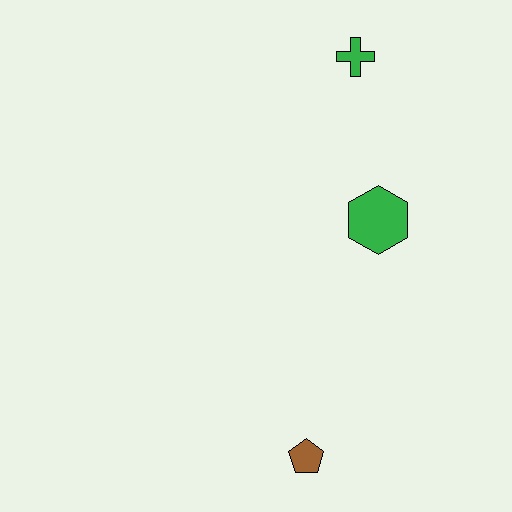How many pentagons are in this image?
There is 1 pentagon.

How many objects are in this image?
There are 3 objects.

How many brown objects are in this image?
There is 1 brown object.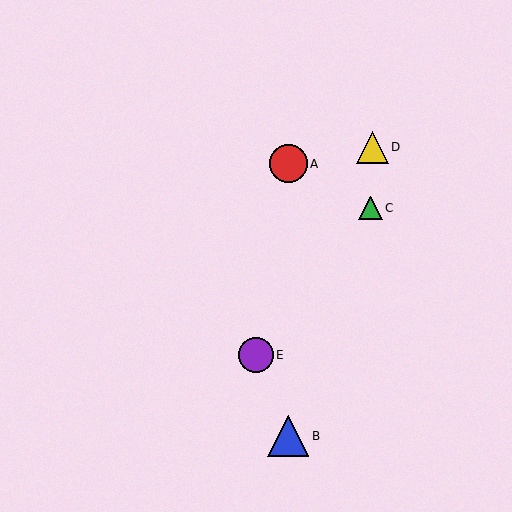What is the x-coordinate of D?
Object D is at x≈372.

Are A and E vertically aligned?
No, A is at x≈288 and E is at x≈256.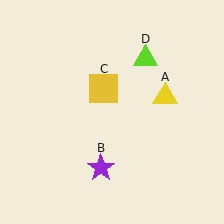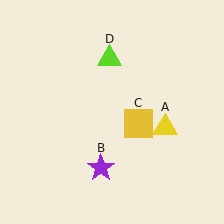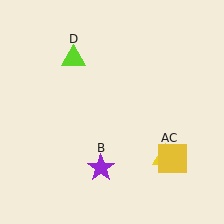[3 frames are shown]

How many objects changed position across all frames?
3 objects changed position: yellow triangle (object A), yellow square (object C), lime triangle (object D).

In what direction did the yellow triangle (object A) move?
The yellow triangle (object A) moved down.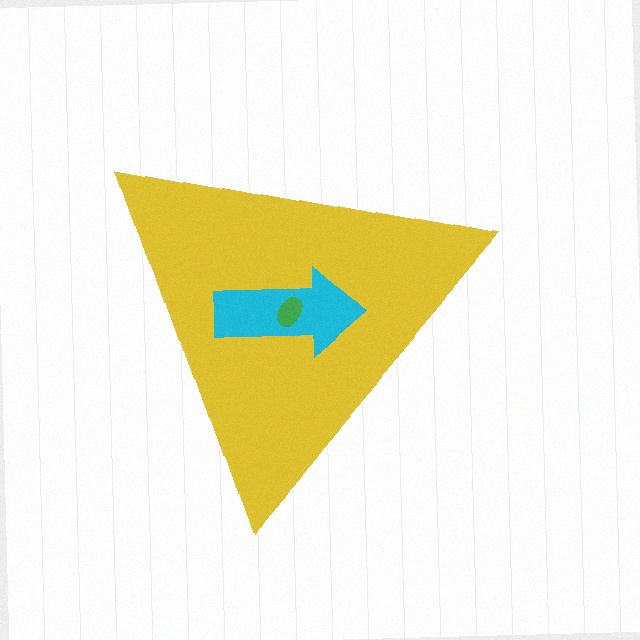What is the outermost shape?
The yellow triangle.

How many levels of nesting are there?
3.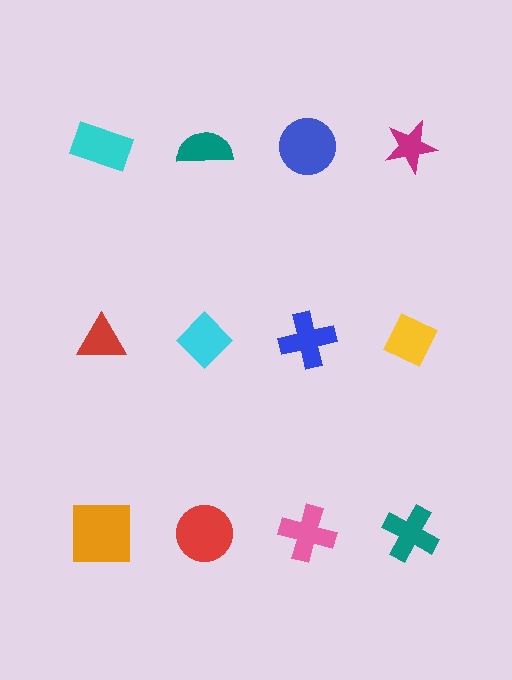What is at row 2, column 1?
A red triangle.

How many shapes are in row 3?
4 shapes.